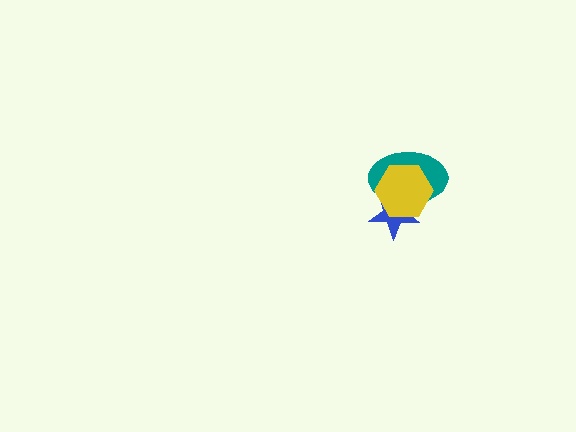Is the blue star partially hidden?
Yes, it is partially covered by another shape.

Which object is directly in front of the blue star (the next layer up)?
The teal ellipse is directly in front of the blue star.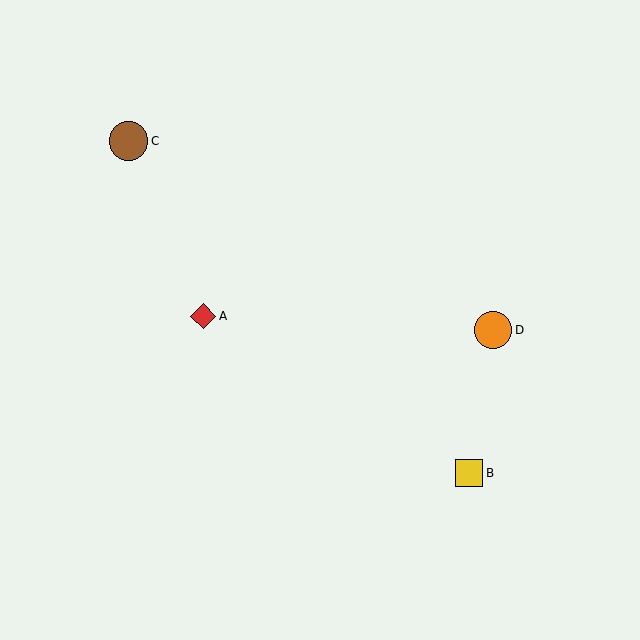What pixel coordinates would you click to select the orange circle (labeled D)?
Click at (493, 330) to select the orange circle D.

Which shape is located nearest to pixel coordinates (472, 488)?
The yellow square (labeled B) at (469, 473) is nearest to that location.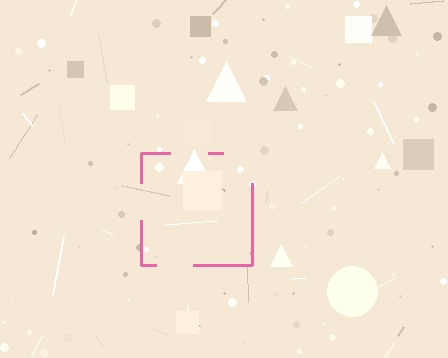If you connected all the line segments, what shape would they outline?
They would outline a square.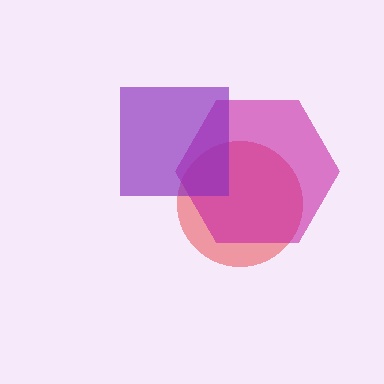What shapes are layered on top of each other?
The layered shapes are: a red circle, a magenta hexagon, a purple square.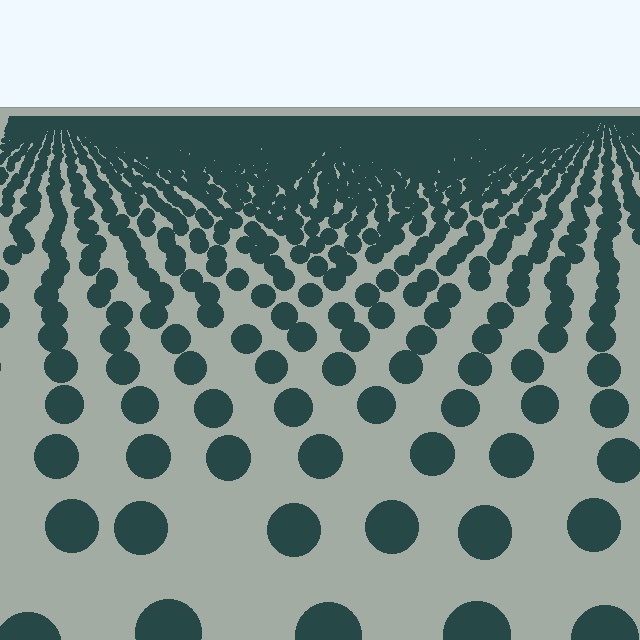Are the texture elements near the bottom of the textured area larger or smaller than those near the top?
Larger. Near the bottom, elements are closer to the viewer and appear at a bigger on-screen size.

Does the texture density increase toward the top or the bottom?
Density increases toward the top.